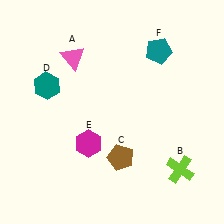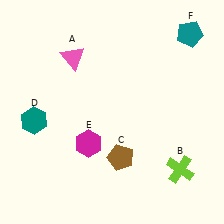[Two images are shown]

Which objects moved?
The objects that moved are: the teal hexagon (D), the teal pentagon (F).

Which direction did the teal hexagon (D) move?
The teal hexagon (D) moved down.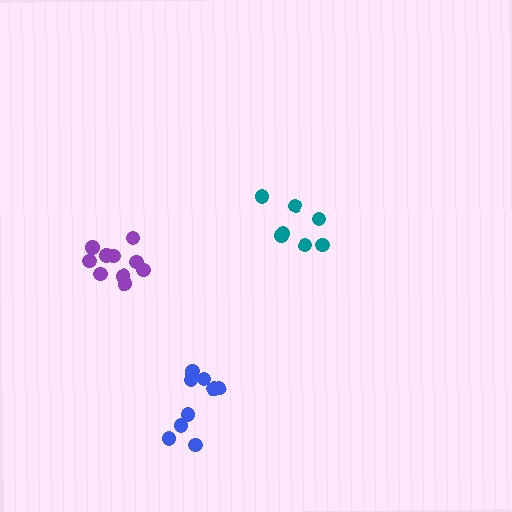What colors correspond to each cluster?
The clusters are colored: teal, blue, purple.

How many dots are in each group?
Group 1: 7 dots, Group 2: 10 dots, Group 3: 10 dots (27 total).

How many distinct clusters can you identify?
There are 3 distinct clusters.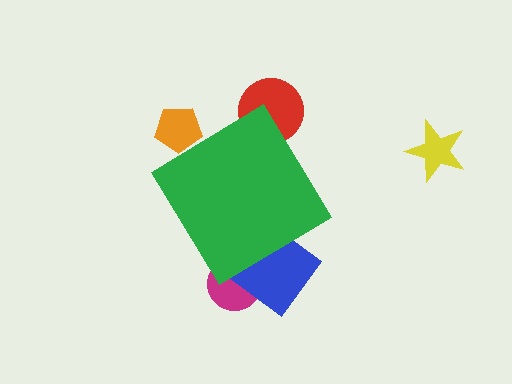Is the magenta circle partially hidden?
Yes, the magenta circle is partially hidden behind the green diamond.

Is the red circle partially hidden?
Yes, the red circle is partially hidden behind the green diamond.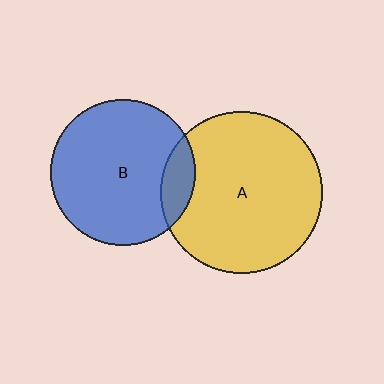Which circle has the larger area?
Circle A (yellow).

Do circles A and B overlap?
Yes.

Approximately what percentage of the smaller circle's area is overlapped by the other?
Approximately 15%.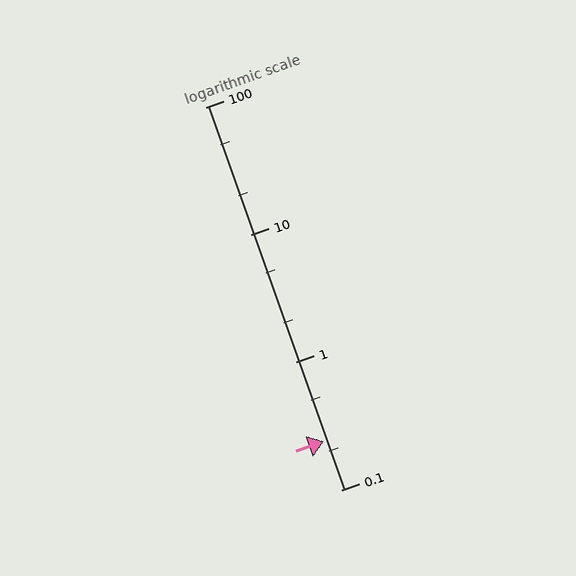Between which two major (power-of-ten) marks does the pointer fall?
The pointer is between 0.1 and 1.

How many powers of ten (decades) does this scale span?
The scale spans 3 decades, from 0.1 to 100.